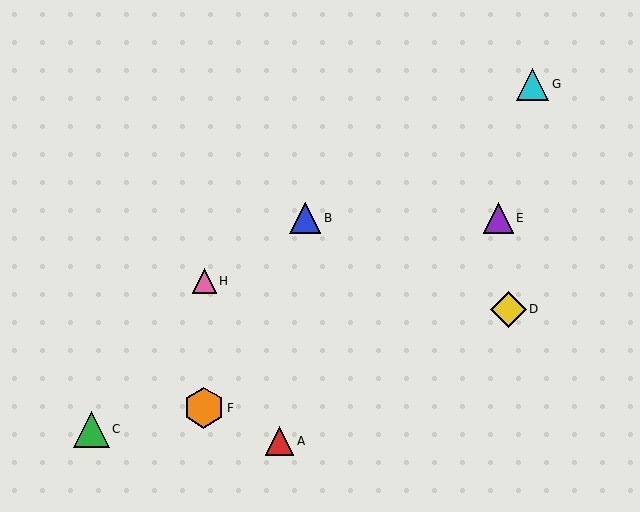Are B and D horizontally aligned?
No, B is at y≈218 and D is at y≈309.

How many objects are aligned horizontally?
2 objects (B, E) are aligned horizontally.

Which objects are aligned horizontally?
Objects B, E are aligned horizontally.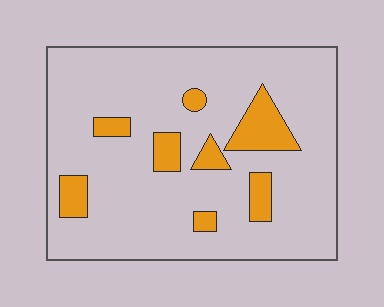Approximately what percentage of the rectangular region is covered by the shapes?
Approximately 15%.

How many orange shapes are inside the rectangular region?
8.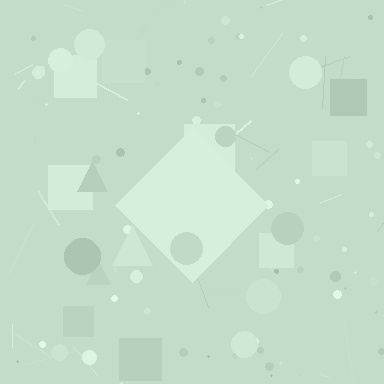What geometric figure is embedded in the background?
A diamond is embedded in the background.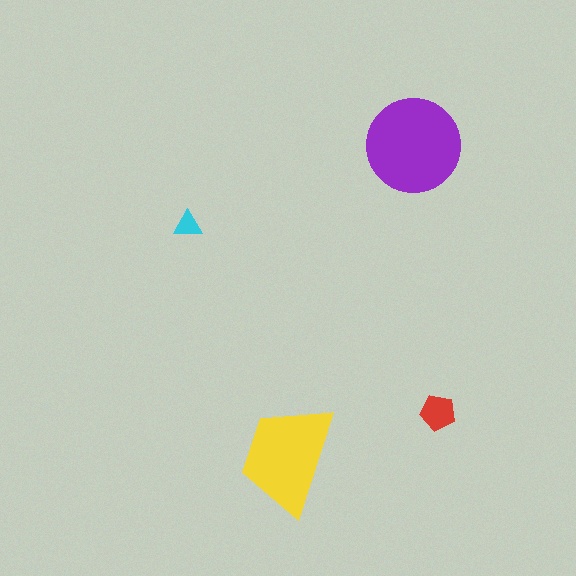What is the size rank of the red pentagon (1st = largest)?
3rd.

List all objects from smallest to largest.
The cyan triangle, the red pentagon, the yellow trapezoid, the purple circle.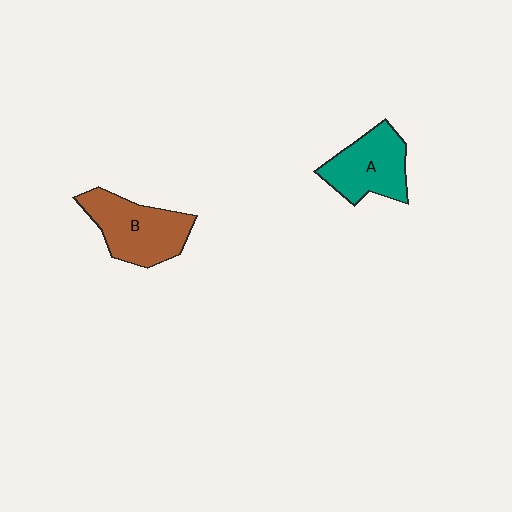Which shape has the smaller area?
Shape A (teal).